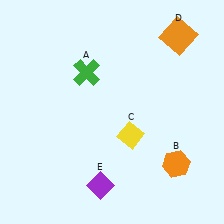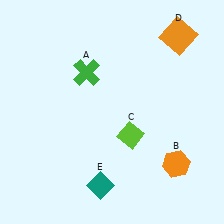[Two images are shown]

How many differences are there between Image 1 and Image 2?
There are 2 differences between the two images.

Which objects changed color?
C changed from yellow to lime. E changed from purple to teal.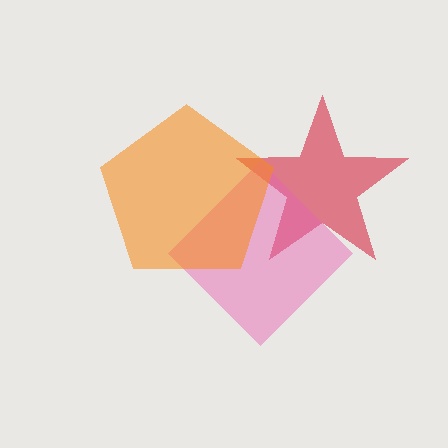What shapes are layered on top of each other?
The layered shapes are: a red star, a pink diamond, an orange pentagon.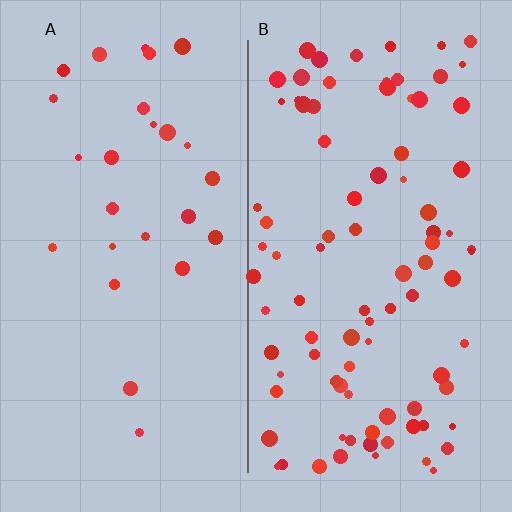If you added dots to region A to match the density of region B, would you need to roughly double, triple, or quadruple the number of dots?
Approximately triple.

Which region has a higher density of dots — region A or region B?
B (the right).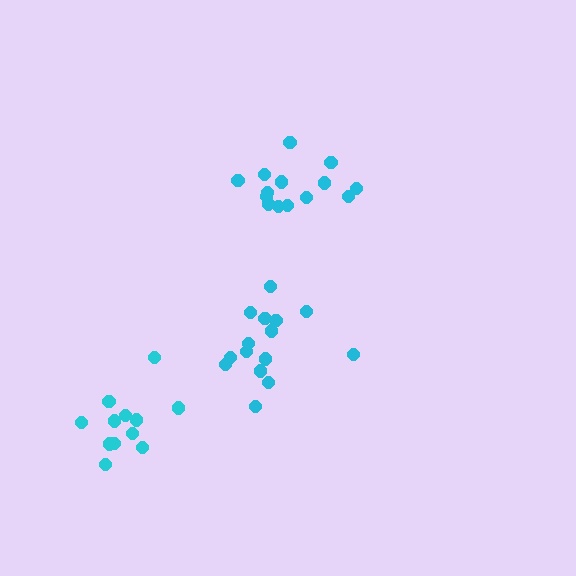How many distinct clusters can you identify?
There are 3 distinct clusters.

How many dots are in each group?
Group 1: 14 dots, Group 2: 15 dots, Group 3: 13 dots (42 total).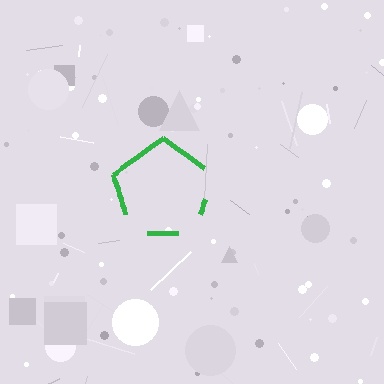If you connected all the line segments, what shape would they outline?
They would outline a pentagon.